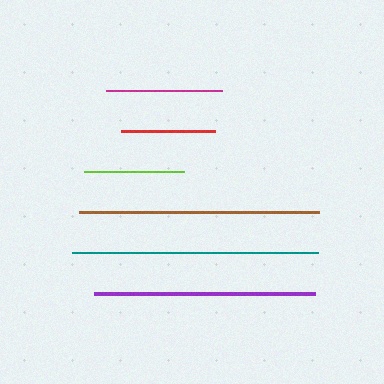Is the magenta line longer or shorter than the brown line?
The brown line is longer than the magenta line.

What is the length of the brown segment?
The brown segment is approximately 241 pixels long.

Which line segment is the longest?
The teal line is the longest at approximately 246 pixels.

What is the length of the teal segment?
The teal segment is approximately 246 pixels long.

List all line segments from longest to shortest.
From longest to shortest: teal, brown, purple, magenta, lime, red.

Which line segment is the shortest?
The red line is the shortest at approximately 95 pixels.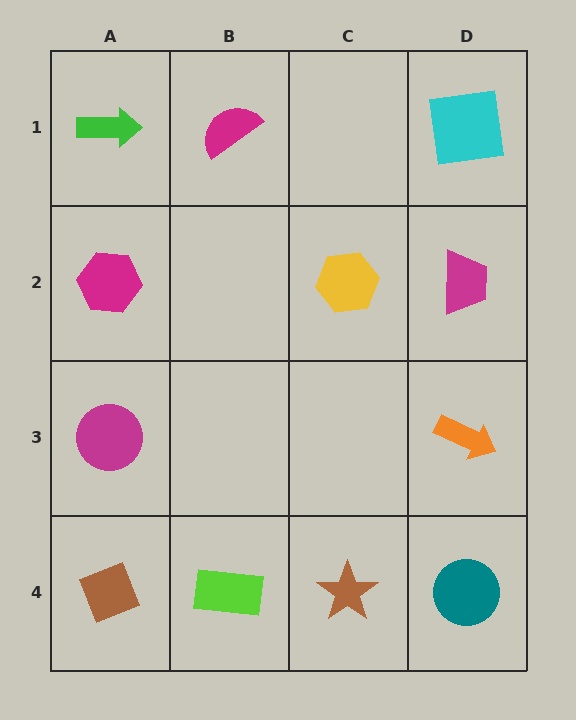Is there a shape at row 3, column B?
No, that cell is empty.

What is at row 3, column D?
An orange arrow.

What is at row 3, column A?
A magenta circle.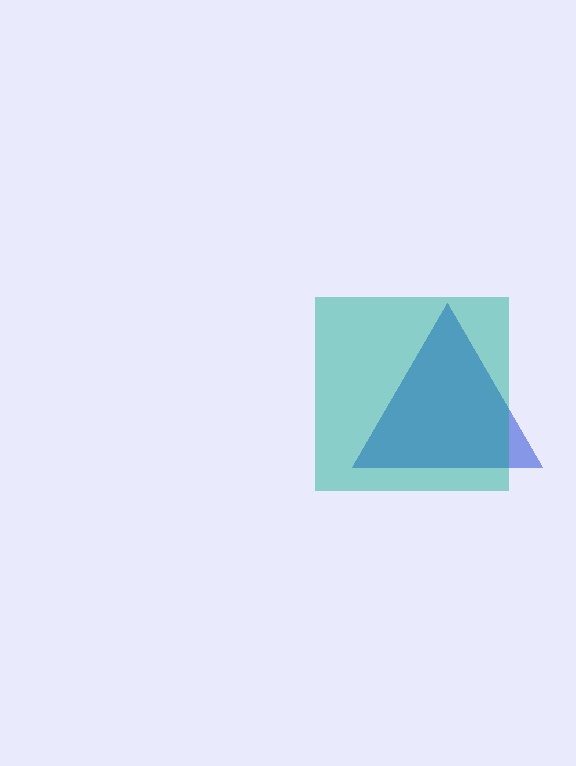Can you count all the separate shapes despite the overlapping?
Yes, there are 2 separate shapes.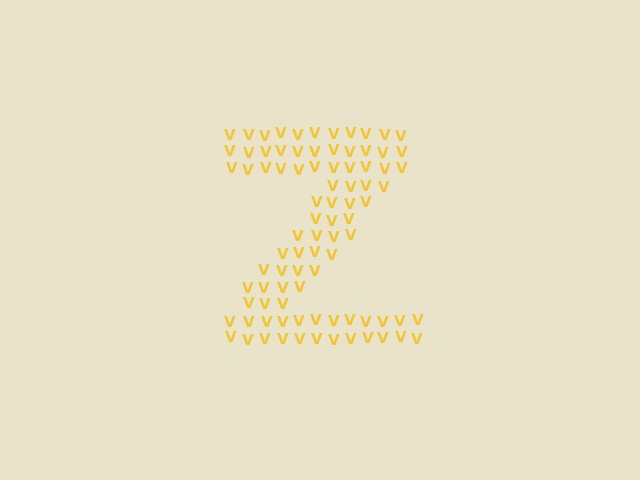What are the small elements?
The small elements are letter V's.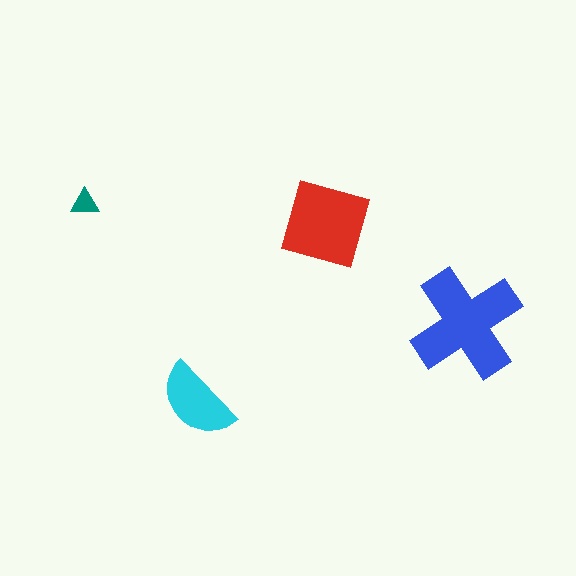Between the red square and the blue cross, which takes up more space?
The blue cross.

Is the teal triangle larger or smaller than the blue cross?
Smaller.